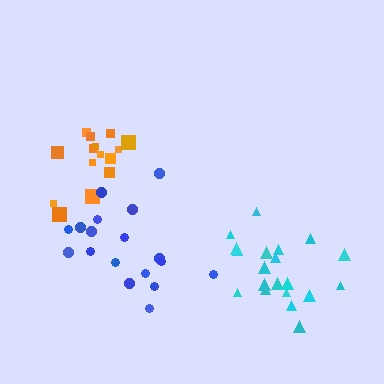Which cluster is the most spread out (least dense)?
Blue.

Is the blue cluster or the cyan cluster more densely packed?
Cyan.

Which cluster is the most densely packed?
Orange.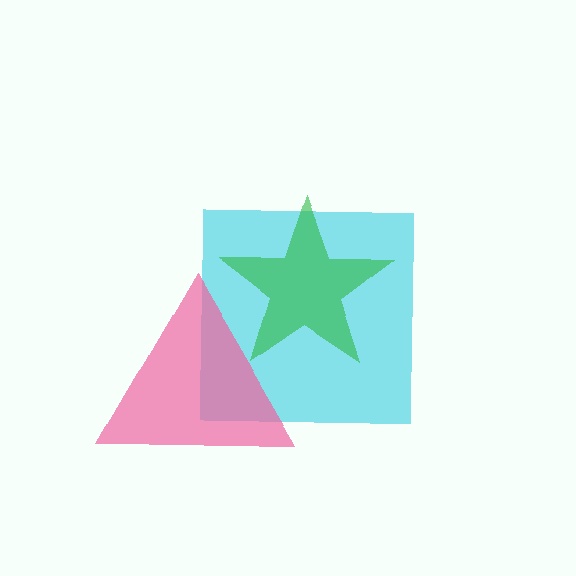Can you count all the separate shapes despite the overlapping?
Yes, there are 3 separate shapes.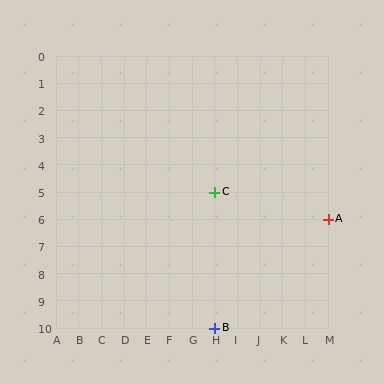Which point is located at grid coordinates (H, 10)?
Point B is at (H, 10).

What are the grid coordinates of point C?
Point C is at grid coordinates (H, 5).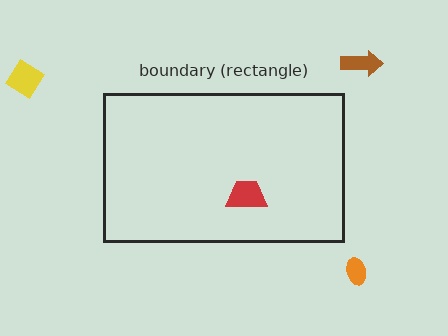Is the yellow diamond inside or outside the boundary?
Outside.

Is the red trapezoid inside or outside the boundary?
Inside.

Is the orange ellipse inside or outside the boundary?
Outside.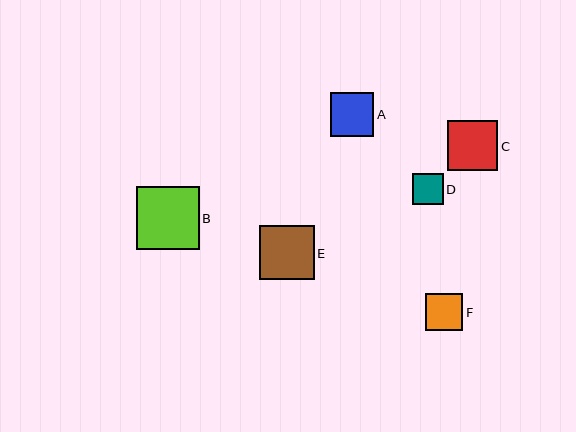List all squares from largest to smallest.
From largest to smallest: B, E, C, A, F, D.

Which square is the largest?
Square B is the largest with a size of approximately 63 pixels.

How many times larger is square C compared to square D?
Square C is approximately 1.6 times the size of square D.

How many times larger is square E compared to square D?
Square E is approximately 1.8 times the size of square D.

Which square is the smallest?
Square D is the smallest with a size of approximately 31 pixels.